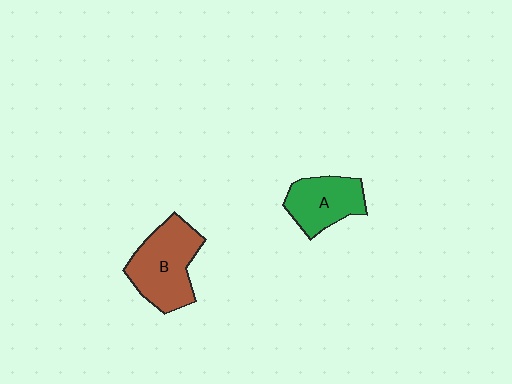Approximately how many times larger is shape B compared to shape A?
Approximately 1.4 times.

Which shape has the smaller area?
Shape A (green).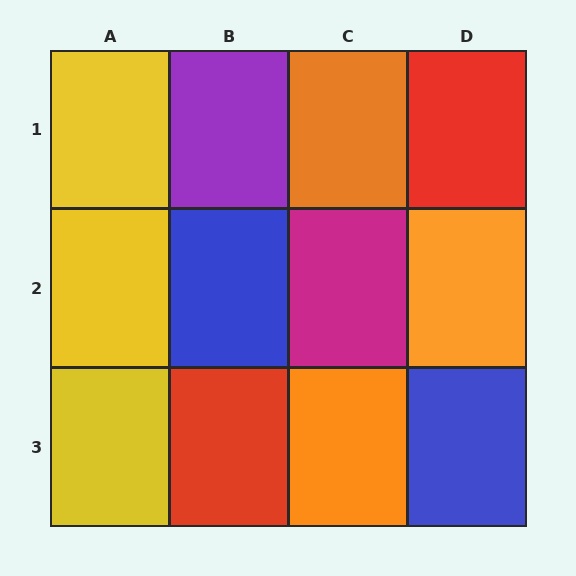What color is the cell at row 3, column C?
Orange.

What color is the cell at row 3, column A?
Yellow.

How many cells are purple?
1 cell is purple.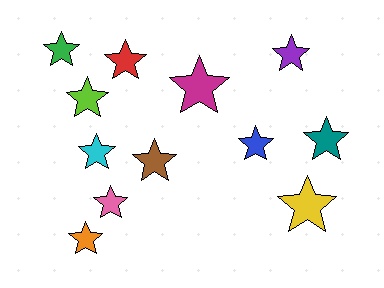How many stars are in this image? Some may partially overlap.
There are 12 stars.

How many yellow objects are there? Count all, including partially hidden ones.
There is 1 yellow object.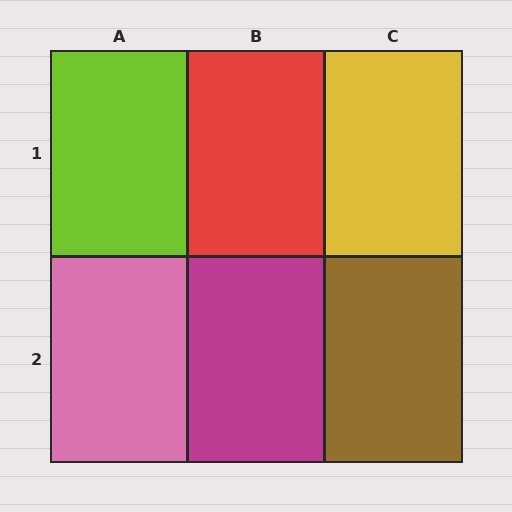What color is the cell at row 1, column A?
Lime.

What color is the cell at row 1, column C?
Yellow.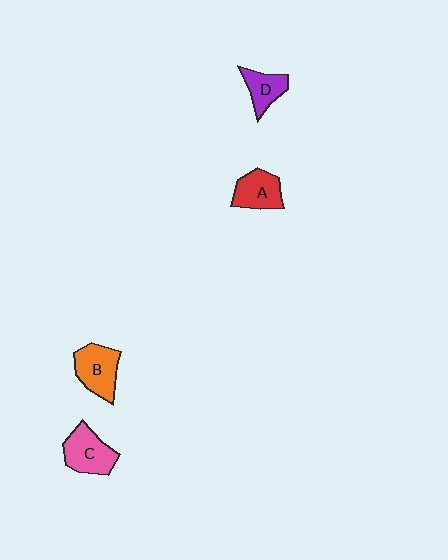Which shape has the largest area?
Shape B (orange).